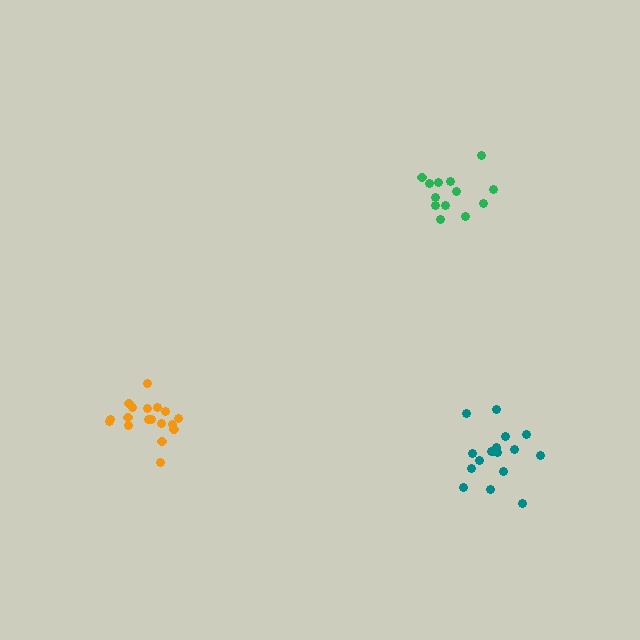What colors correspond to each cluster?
The clusters are colored: green, orange, teal.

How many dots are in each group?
Group 1: 13 dots, Group 2: 18 dots, Group 3: 17 dots (48 total).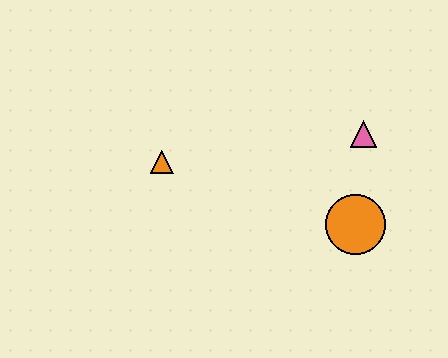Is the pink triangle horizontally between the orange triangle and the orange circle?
No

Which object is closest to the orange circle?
The pink triangle is closest to the orange circle.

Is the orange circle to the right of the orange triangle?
Yes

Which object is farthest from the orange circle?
The orange triangle is farthest from the orange circle.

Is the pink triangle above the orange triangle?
Yes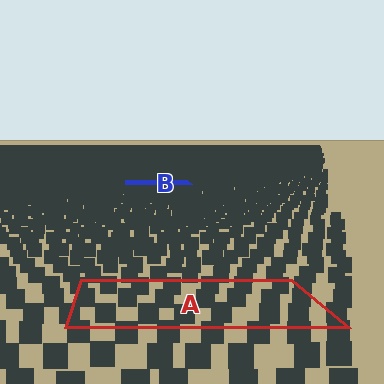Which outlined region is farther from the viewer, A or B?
Region B is farther from the viewer — the texture elements inside it appear smaller and more densely packed.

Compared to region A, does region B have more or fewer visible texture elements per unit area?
Region B has more texture elements per unit area — they are packed more densely because it is farther away.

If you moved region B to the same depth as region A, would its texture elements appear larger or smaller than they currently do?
They would appear larger. At a closer depth, the same texture elements are projected at a bigger on-screen size.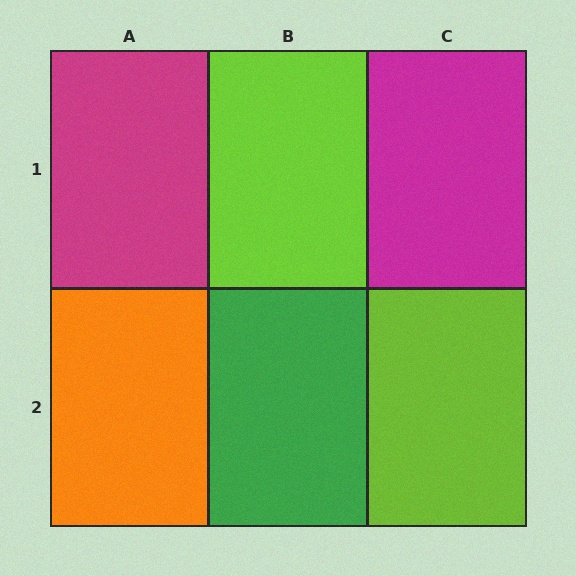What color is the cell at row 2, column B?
Green.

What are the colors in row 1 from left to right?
Magenta, lime, magenta.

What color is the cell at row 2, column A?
Orange.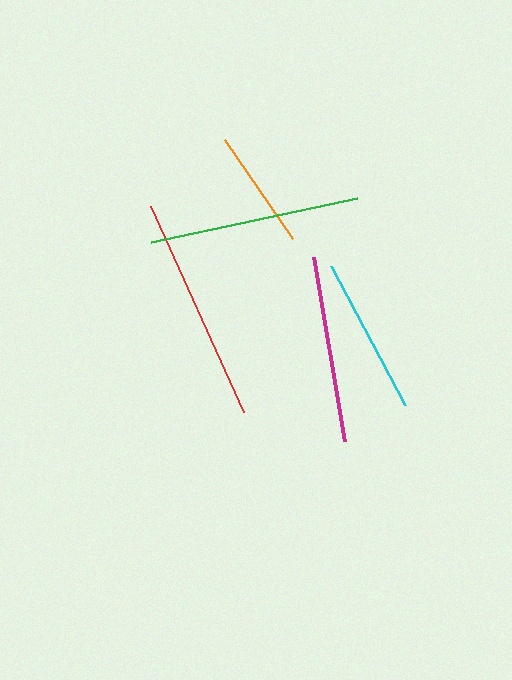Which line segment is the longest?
The red line is the longest at approximately 226 pixels.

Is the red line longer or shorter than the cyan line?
The red line is longer than the cyan line.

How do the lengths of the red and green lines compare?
The red and green lines are approximately the same length.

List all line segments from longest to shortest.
From longest to shortest: red, green, magenta, cyan, orange.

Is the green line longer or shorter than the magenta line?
The green line is longer than the magenta line.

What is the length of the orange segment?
The orange segment is approximately 120 pixels long.